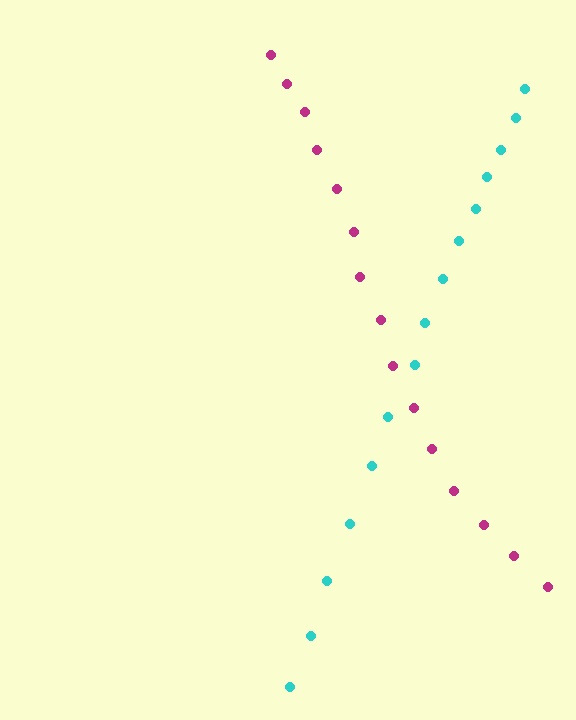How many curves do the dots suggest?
There are 2 distinct paths.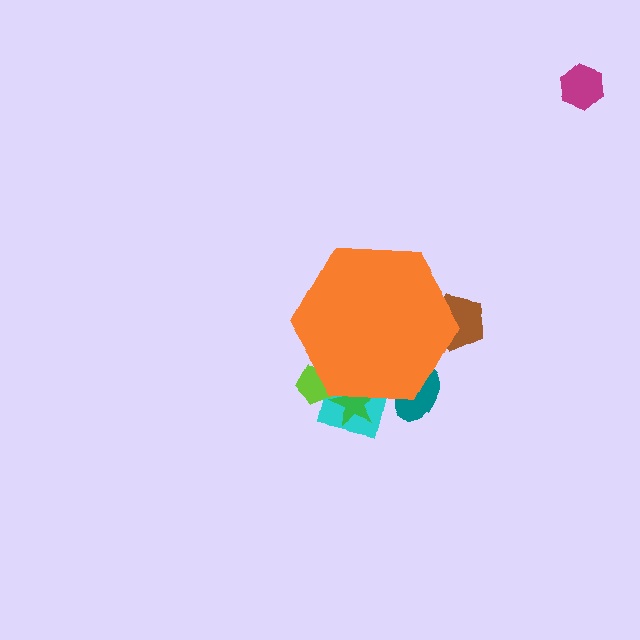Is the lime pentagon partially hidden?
Yes, the lime pentagon is partially hidden behind the orange hexagon.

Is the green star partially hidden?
Yes, the green star is partially hidden behind the orange hexagon.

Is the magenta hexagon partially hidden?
No, the magenta hexagon is fully visible.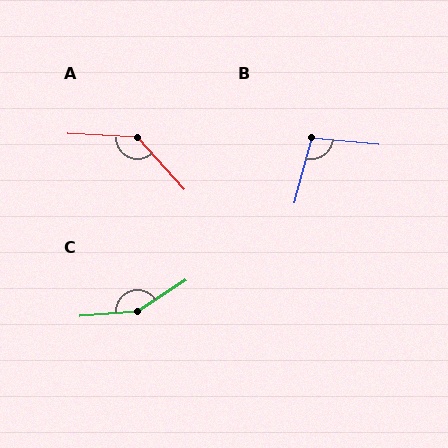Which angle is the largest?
C, at approximately 151 degrees.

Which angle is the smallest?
B, at approximately 100 degrees.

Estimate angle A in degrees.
Approximately 134 degrees.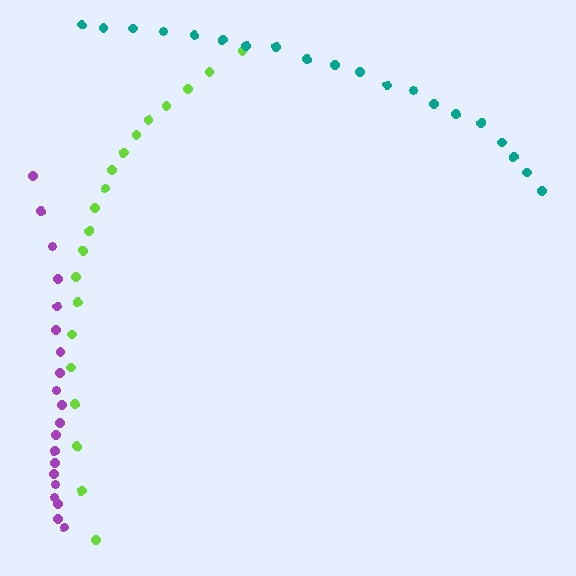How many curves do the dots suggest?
There are 3 distinct paths.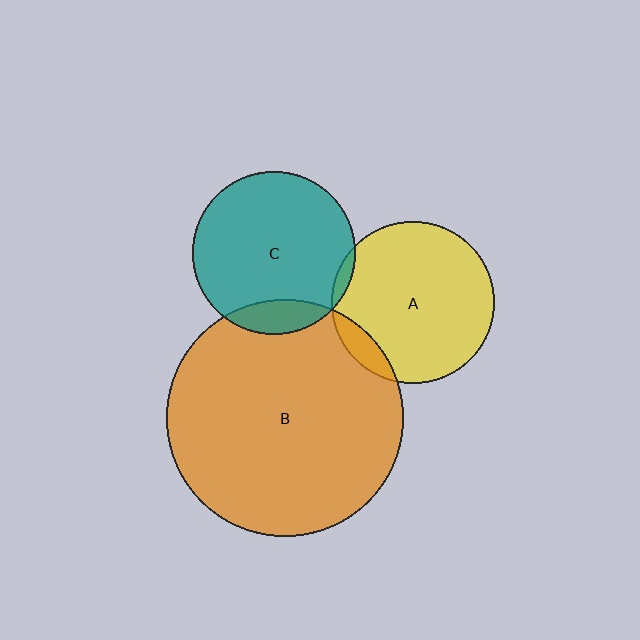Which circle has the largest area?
Circle B (orange).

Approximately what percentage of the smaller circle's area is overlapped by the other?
Approximately 5%.